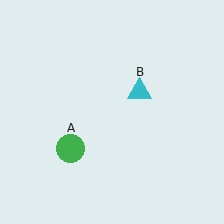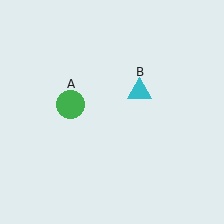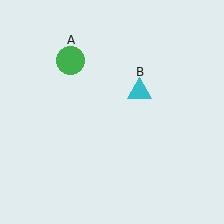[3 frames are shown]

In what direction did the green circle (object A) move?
The green circle (object A) moved up.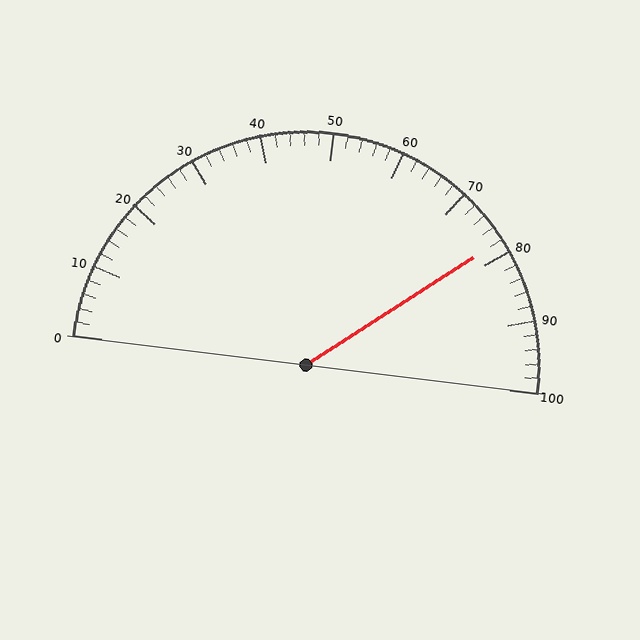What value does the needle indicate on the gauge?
The needle indicates approximately 78.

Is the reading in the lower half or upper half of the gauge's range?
The reading is in the upper half of the range (0 to 100).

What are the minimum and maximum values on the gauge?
The gauge ranges from 0 to 100.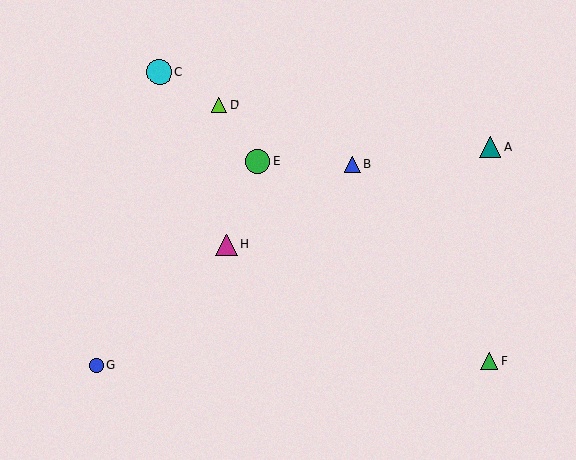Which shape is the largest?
The cyan circle (labeled C) is the largest.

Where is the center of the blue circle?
The center of the blue circle is at (97, 365).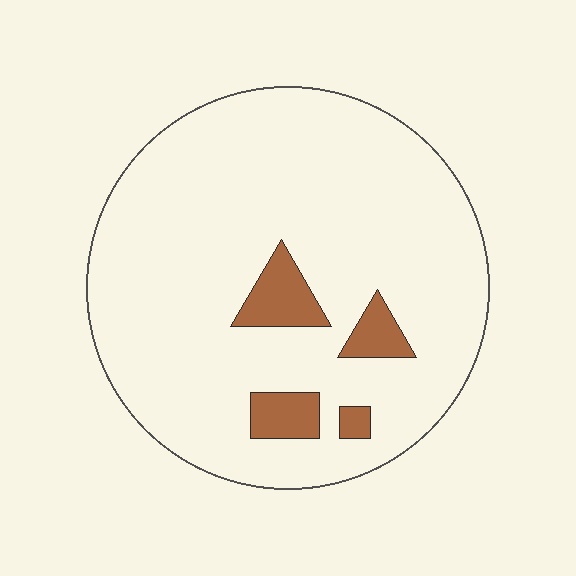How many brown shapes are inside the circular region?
4.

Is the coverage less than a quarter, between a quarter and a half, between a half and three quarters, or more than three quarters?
Less than a quarter.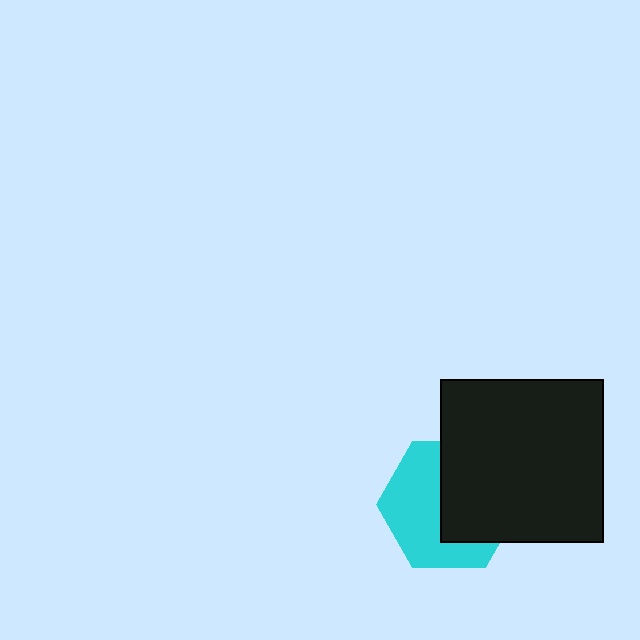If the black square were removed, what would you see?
You would see the complete cyan hexagon.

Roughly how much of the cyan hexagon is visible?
About half of it is visible (roughly 51%).